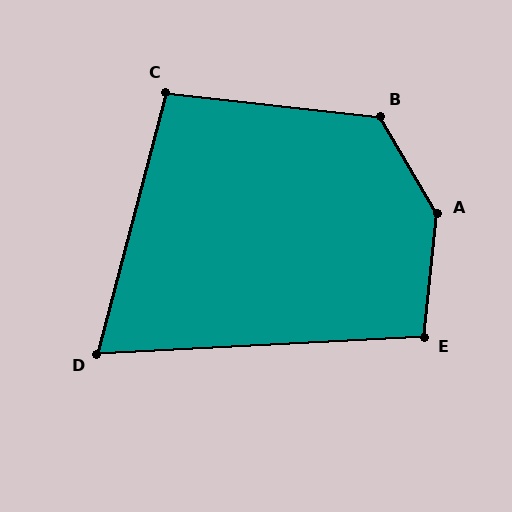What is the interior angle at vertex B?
Approximately 127 degrees (obtuse).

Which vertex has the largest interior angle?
A, at approximately 143 degrees.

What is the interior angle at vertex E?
Approximately 99 degrees (obtuse).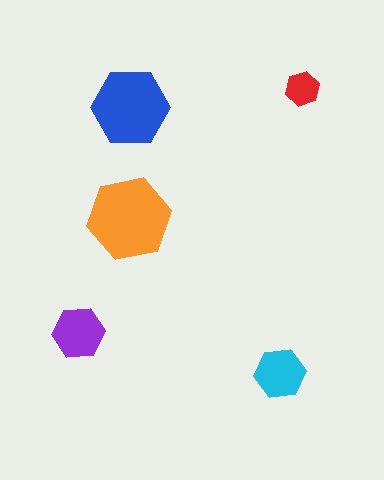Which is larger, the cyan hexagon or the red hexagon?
The cyan one.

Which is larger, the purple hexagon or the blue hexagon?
The blue one.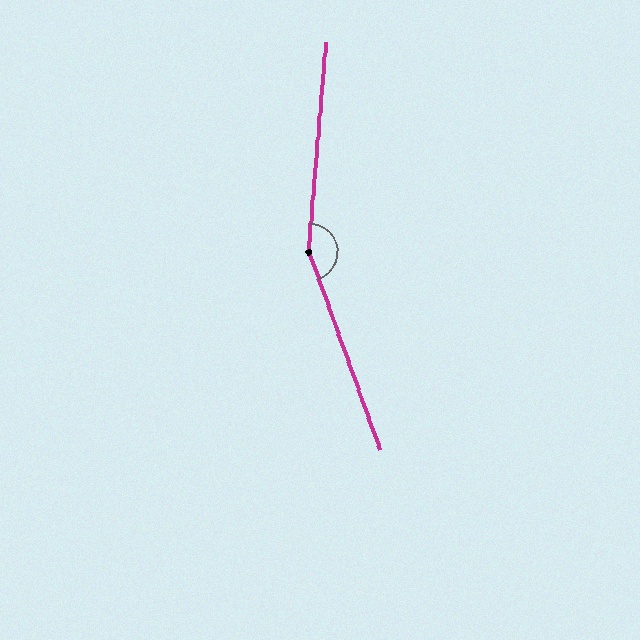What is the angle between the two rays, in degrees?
Approximately 156 degrees.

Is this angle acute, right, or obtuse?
It is obtuse.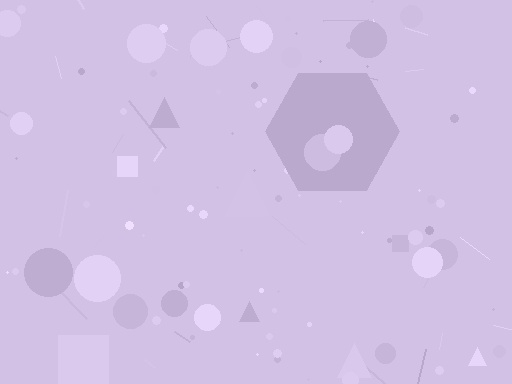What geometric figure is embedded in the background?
A hexagon is embedded in the background.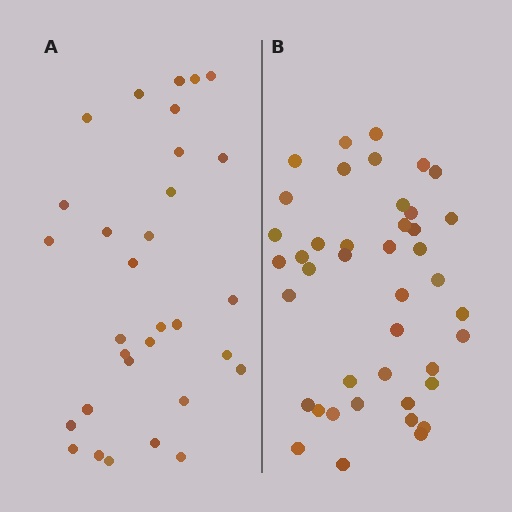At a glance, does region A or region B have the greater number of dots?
Region B (the right region) has more dots.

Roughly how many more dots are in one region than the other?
Region B has roughly 12 or so more dots than region A.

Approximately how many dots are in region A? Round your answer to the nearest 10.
About 30 dots. (The exact count is 31, which rounds to 30.)